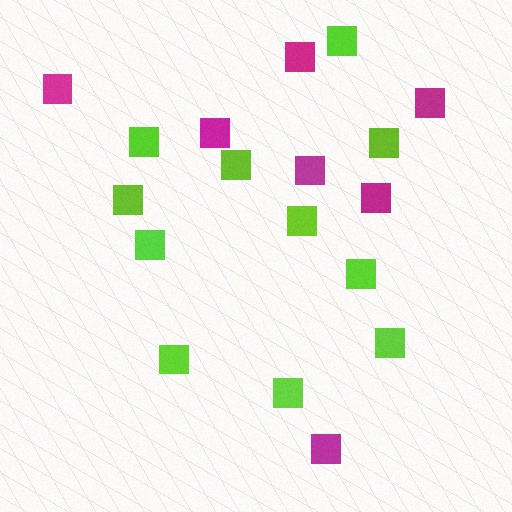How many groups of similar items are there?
There are 2 groups: one group of magenta squares (7) and one group of lime squares (11).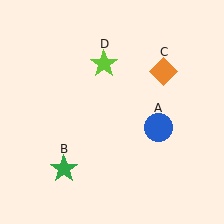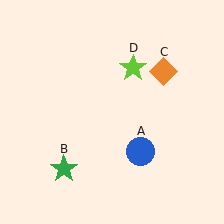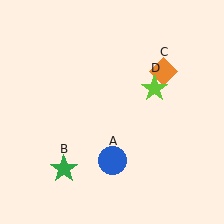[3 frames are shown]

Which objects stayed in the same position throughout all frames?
Green star (object B) and orange diamond (object C) remained stationary.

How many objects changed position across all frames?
2 objects changed position: blue circle (object A), lime star (object D).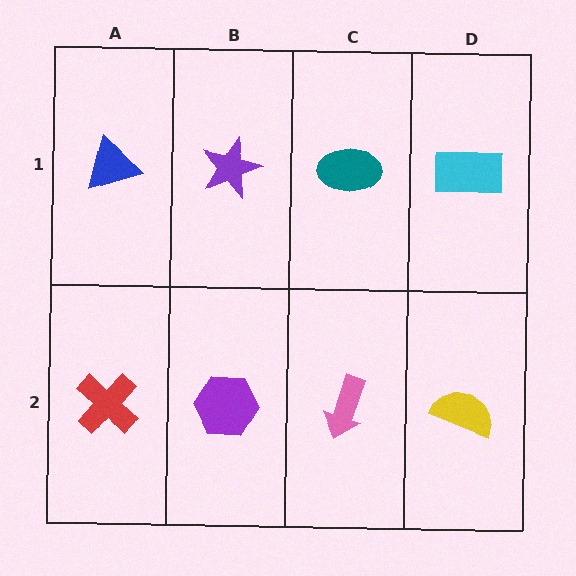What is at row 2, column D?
A yellow semicircle.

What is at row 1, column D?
A cyan rectangle.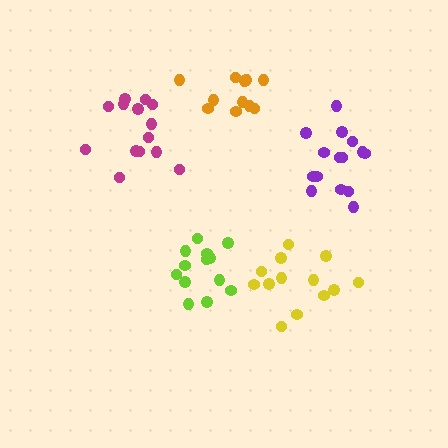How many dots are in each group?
Group 1: 13 dots, Group 2: 13 dots, Group 3: 14 dots, Group 4: 11 dots, Group 5: 15 dots (66 total).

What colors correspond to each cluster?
The clusters are colored: lime, yellow, magenta, orange, purple.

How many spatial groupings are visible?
There are 5 spatial groupings.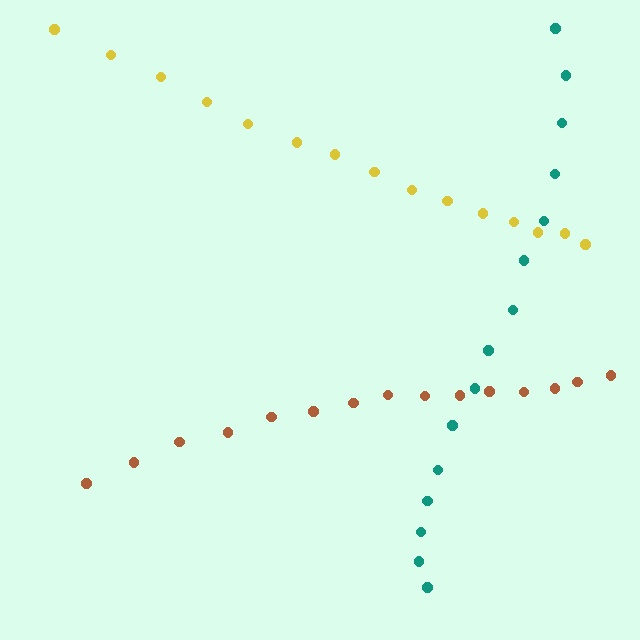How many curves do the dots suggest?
There are 3 distinct paths.